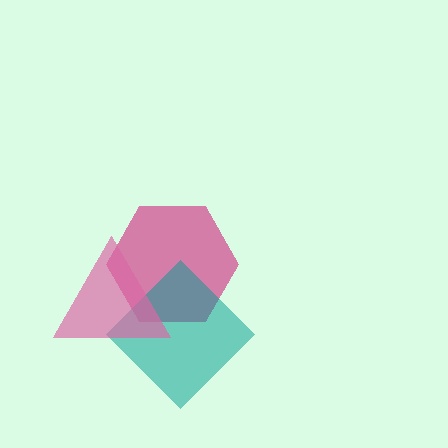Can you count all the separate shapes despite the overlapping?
Yes, there are 3 separate shapes.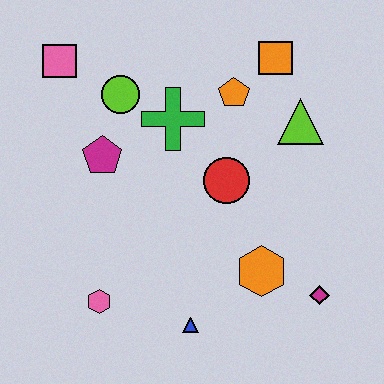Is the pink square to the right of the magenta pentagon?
No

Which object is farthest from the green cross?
The magenta diamond is farthest from the green cross.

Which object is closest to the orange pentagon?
The orange square is closest to the orange pentagon.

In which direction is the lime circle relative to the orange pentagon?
The lime circle is to the left of the orange pentagon.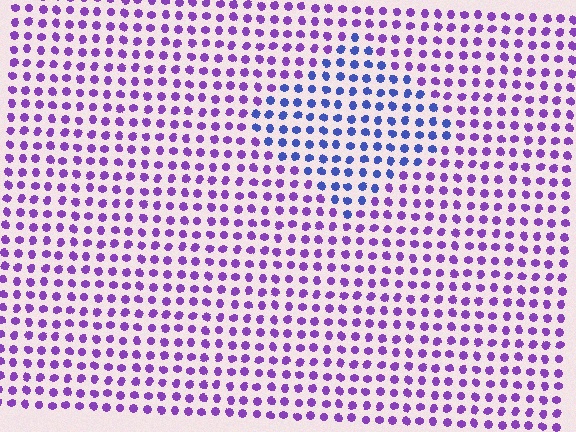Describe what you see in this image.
The image is filled with small purple elements in a uniform arrangement. A diamond-shaped region is visible where the elements are tinted to a slightly different hue, forming a subtle color boundary.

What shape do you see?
I see a diamond.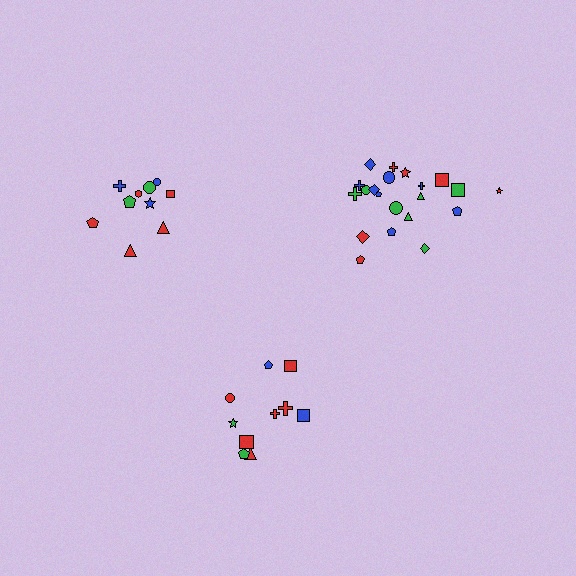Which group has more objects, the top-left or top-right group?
The top-right group.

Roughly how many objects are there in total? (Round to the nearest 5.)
Roughly 40 objects in total.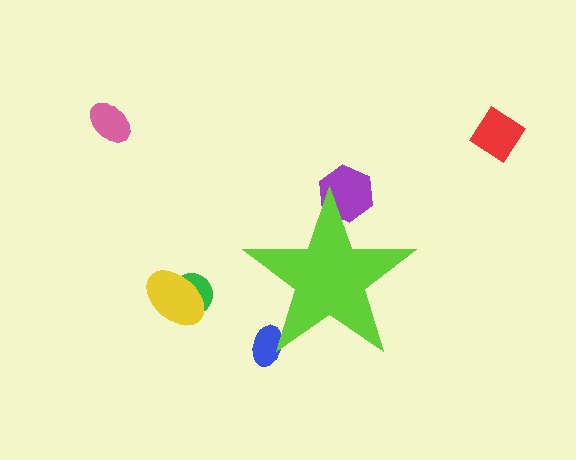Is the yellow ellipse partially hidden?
No, the yellow ellipse is fully visible.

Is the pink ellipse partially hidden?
No, the pink ellipse is fully visible.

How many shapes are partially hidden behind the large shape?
2 shapes are partially hidden.